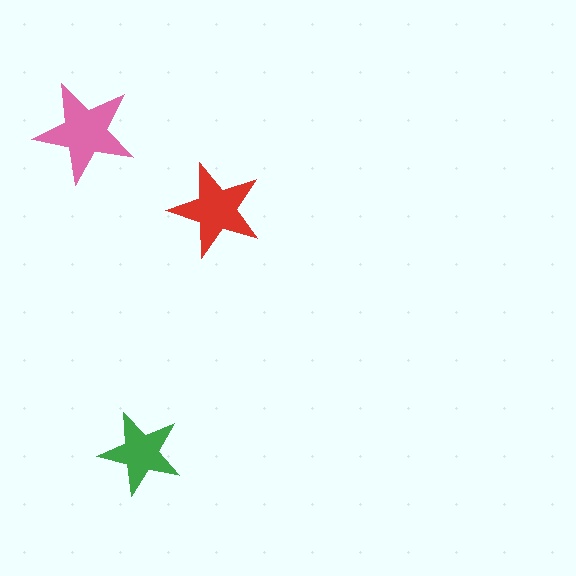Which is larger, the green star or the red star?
The red one.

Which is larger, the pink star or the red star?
The pink one.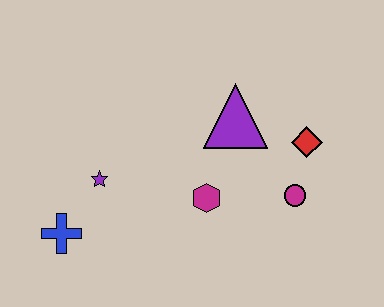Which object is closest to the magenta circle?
The red diamond is closest to the magenta circle.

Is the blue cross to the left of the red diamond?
Yes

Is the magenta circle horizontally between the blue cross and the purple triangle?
No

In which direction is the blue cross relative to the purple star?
The blue cross is below the purple star.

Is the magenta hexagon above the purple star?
No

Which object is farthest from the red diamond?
The blue cross is farthest from the red diamond.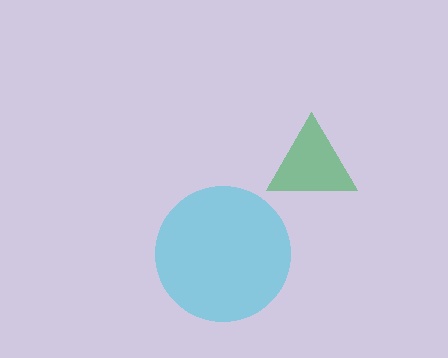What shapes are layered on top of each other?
The layered shapes are: a cyan circle, a green triangle.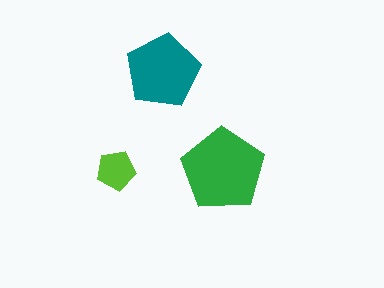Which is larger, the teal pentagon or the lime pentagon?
The teal one.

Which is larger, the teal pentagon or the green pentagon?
The green one.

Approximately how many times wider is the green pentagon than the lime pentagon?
About 2 times wider.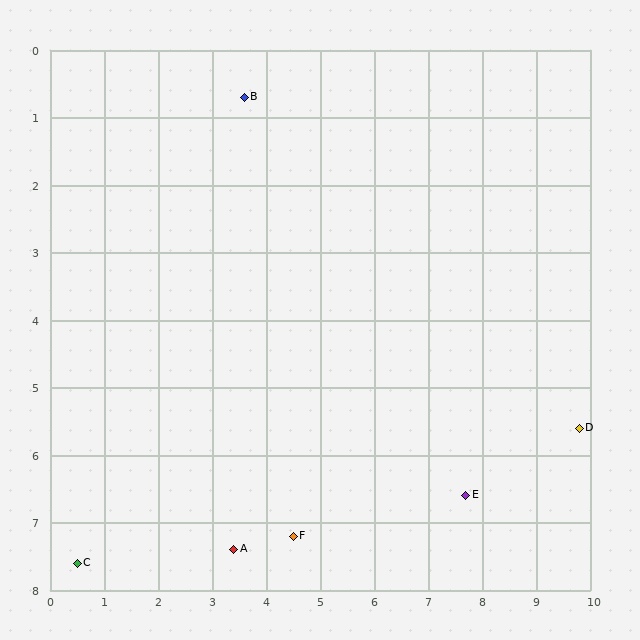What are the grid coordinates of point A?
Point A is at approximately (3.4, 7.4).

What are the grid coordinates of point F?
Point F is at approximately (4.5, 7.2).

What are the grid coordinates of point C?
Point C is at approximately (0.5, 7.6).